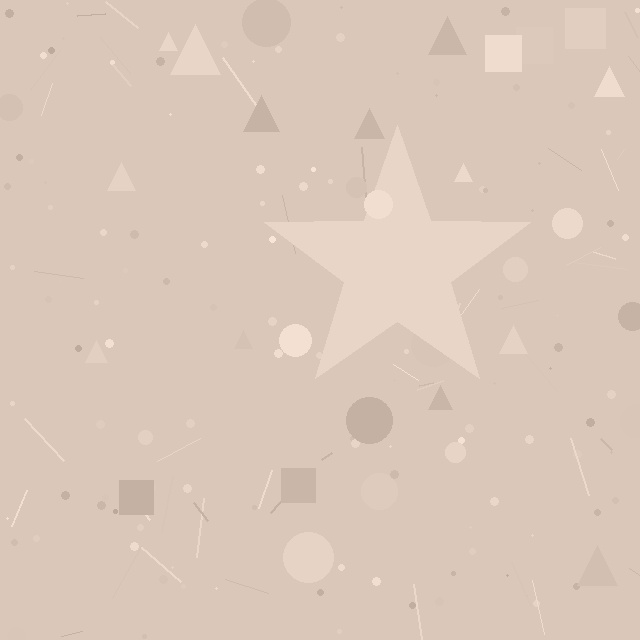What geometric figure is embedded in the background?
A star is embedded in the background.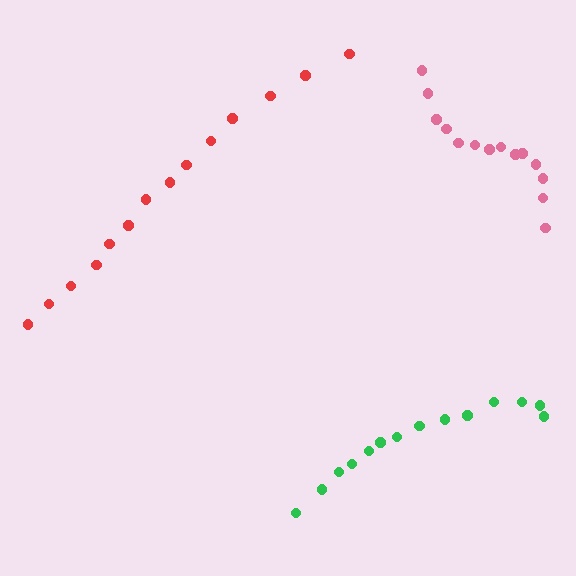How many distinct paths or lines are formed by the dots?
There are 3 distinct paths.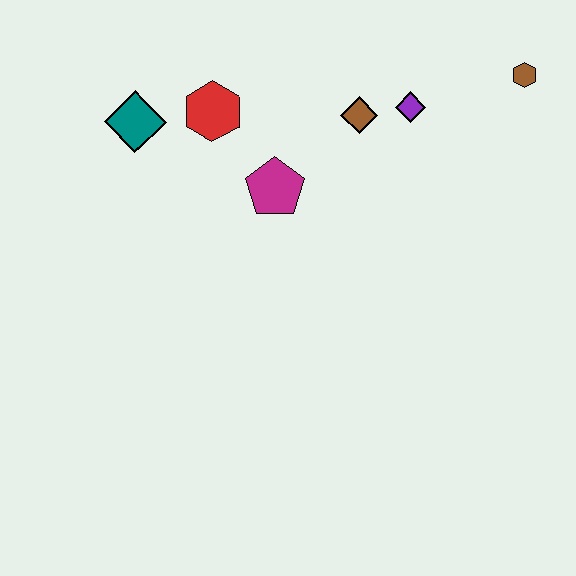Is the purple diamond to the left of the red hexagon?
No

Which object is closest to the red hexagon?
The teal diamond is closest to the red hexagon.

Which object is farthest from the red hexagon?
The brown hexagon is farthest from the red hexagon.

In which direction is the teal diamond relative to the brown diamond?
The teal diamond is to the left of the brown diamond.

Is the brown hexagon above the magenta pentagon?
Yes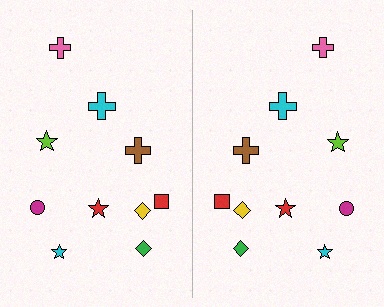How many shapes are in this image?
There are 20 shapes in this image.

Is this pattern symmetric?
Yes, this pattern has bilateral (reflection) symmetry.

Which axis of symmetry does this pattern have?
The pattern has a vertical axis of symmetry running through the center of the image.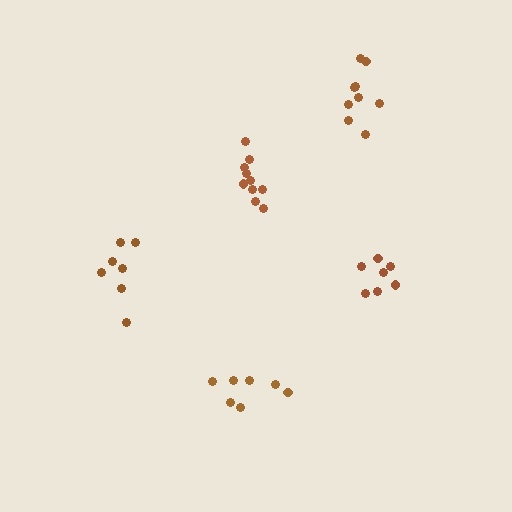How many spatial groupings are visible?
There are 5 spatial groupings.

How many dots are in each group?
Group 1: 7 dots, Group 2: 7 dots, Group 3: 7 dots, Group 4: 10 dots, Group 5: 9 dots (40 total).